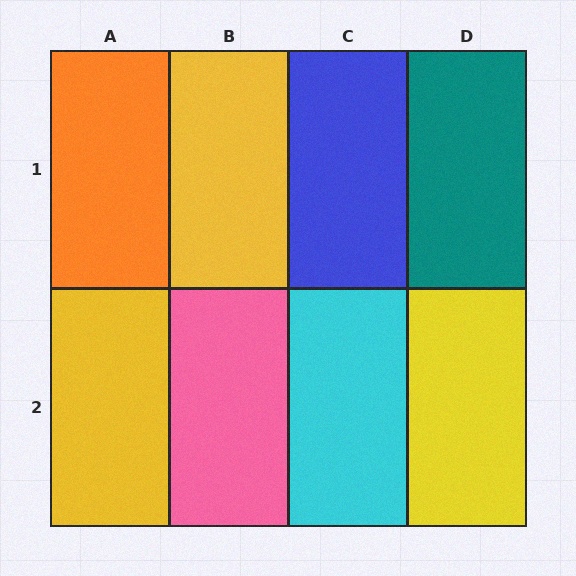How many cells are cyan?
1 cell is cyan.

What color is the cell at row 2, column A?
Yellow.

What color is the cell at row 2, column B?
Pink.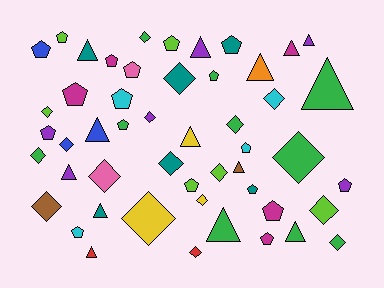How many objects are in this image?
There are 50 objects.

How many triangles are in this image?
There are 14 triangles.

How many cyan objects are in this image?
There are 4 cyan objects.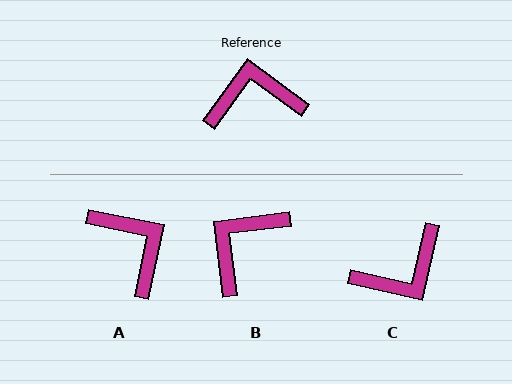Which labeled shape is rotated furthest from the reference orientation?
C, about 157 degrees away.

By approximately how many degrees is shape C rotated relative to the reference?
Approximately 157 degrees clockwise.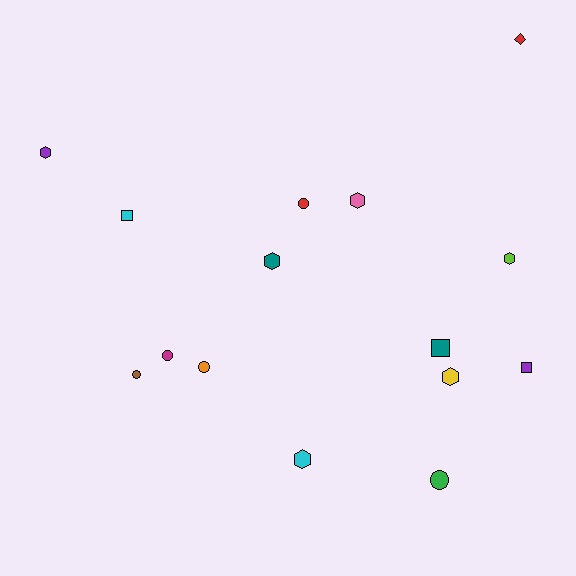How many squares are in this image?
There are 3 squares.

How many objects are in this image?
There are 15 objects.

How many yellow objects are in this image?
There is 1 yellow object.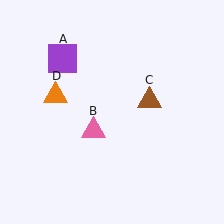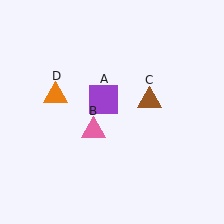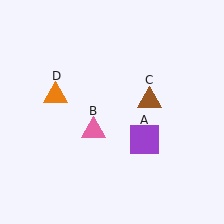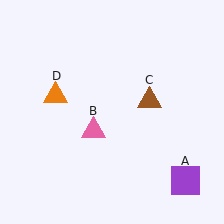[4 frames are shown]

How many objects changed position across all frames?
1 object changed position: purple square (object A).